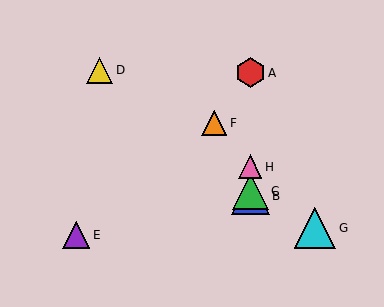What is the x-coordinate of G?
Object G is at x≈315.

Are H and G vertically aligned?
No, H is at x≈250 and G is at x≈315.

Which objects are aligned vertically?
Objects A, B, C, H are aligned vertically.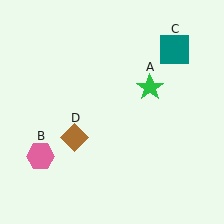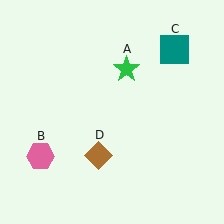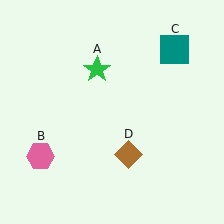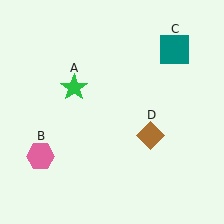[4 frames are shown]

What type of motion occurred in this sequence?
The green star (object A), brown diamond (object D) rotated counterclockwise around the center of the scene.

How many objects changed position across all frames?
2 objects changed position: green star (object A), brown diamond (object D).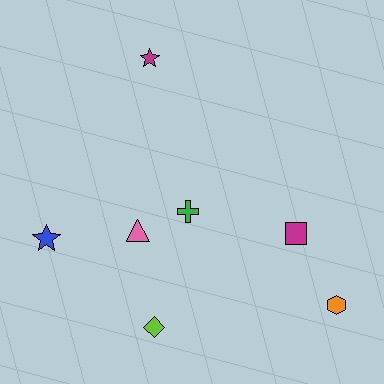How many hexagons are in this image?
There is 1 hexagon.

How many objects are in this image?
There are 7 objects.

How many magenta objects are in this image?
There are 2 magenta objects.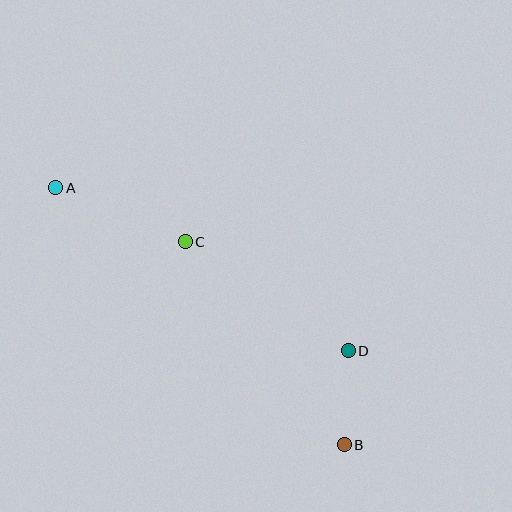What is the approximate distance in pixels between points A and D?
The distance between A and D is approximately 335 pixels.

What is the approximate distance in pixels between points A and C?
The distance between A and C is approximately 140 pixels.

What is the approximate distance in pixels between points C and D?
The distance between C and D is approximately 196 pixels.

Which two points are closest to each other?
Points B and D are closest to each other.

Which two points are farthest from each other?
Points A and B are farthest from each other.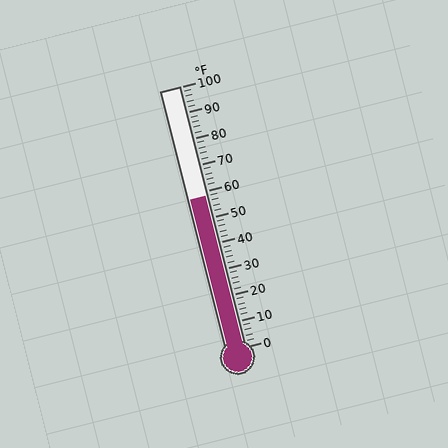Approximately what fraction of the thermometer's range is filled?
The thermometer is filled to approximately 60% of its range.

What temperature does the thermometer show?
The thermometer shows approximately 58°F.